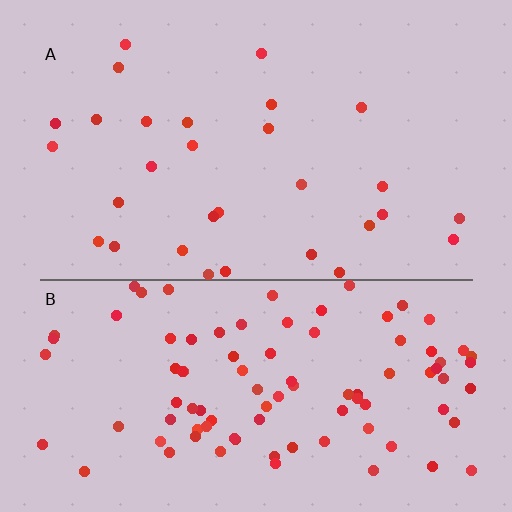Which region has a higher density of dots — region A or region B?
B (the bottom).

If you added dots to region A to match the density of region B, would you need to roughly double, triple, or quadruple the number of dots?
Approximately triple.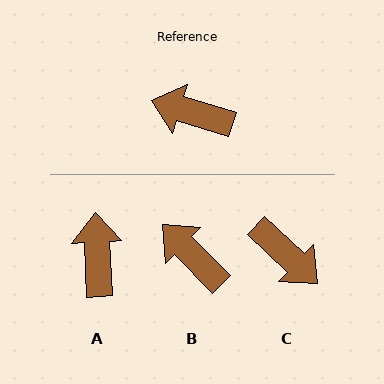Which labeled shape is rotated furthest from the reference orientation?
C, about 154 degrees away.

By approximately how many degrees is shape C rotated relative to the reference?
Approximately 154 degrees counter-clockwise.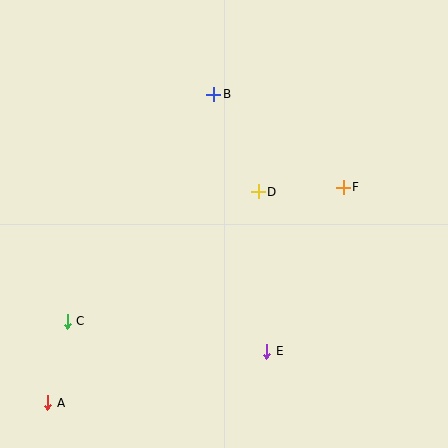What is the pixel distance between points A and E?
The distance between A and E is 225 pixels.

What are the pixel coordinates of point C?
Point C is at (67, 321).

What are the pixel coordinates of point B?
Point B is at (214, 94).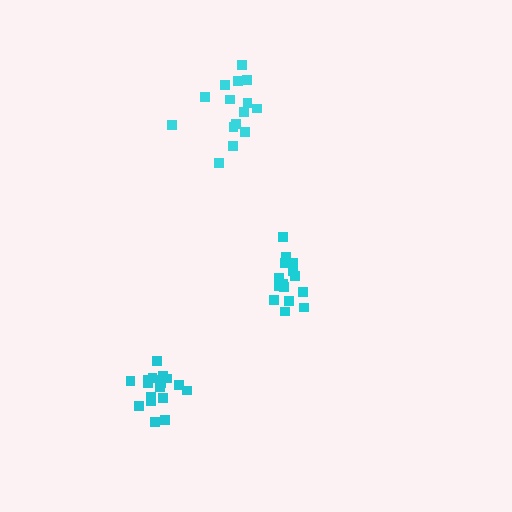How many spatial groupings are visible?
There are 3 spatial groupings.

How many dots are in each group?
Group 1: 15 dots, Group 2: 15 dots, Group 3: 18 dots (48 total).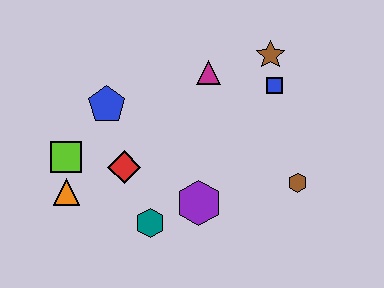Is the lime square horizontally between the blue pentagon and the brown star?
No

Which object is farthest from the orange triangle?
The brown star is farthest from the orange triangle.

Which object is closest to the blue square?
The brown star is closest to the blue square.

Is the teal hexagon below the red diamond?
Yes